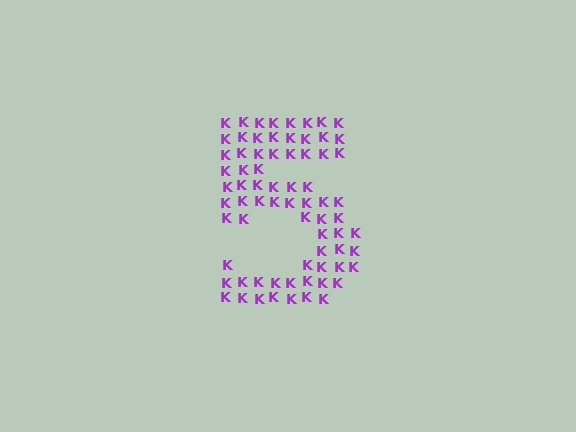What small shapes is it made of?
It is made of small letter K's.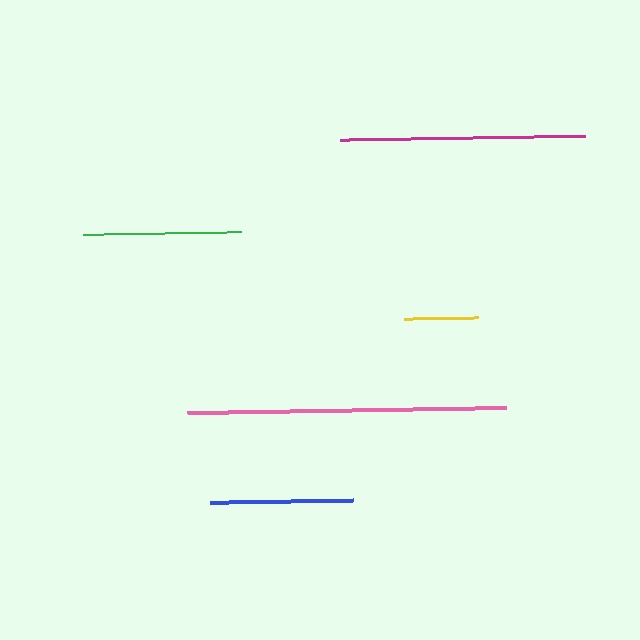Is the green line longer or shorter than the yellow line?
The green line is longer than the yellow line.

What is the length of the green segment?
The green segment is approximately 158 pixels long.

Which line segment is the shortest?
The yellow line is the shortest at approximately 74 pixels.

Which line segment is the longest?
The pink line is the longest at approximately 319 pixels.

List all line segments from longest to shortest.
From longest to shortest: pink, magenta, green, blue, yellow.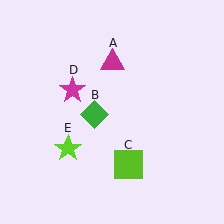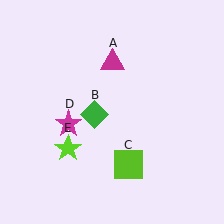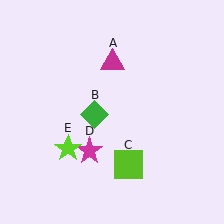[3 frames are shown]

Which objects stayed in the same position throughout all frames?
Magenta triangle (object A) and green diamond (object B) and lime square (object C) and lime star (object E) remained stationary.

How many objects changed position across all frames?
1 object changed position: magenta star (object D).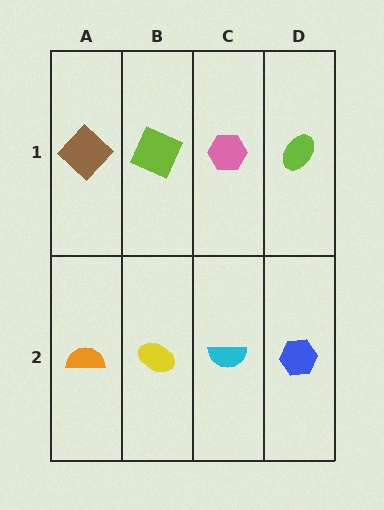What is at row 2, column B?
A yellow ellipse.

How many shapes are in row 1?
4 shapes.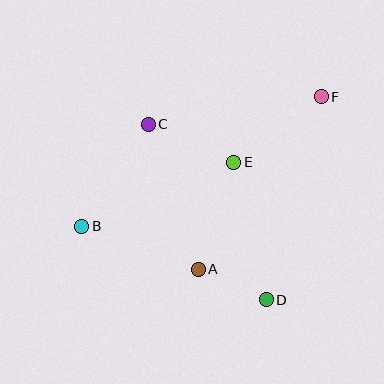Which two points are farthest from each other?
Points B and F are farthest from each other.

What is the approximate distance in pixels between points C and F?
The distance between C and F is approximately 176 pixels.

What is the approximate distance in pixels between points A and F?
The distance between A and F is approximately 212 pixels.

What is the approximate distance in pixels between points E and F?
The distance between E and F is approximately 109 pixels.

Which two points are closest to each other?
Points A and D are closest to each other.